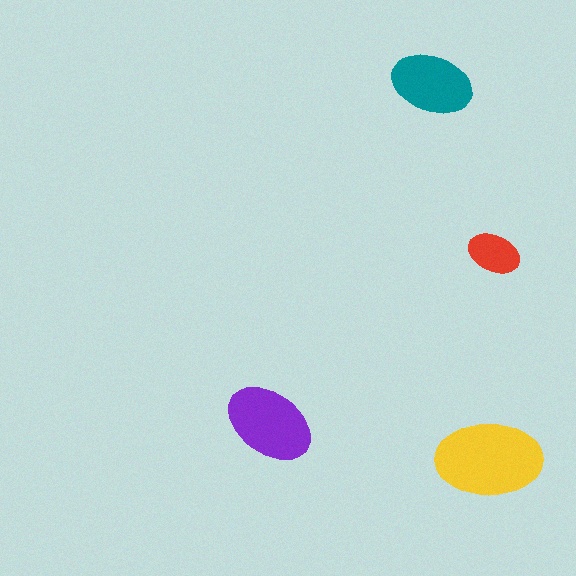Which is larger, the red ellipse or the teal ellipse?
The teal one.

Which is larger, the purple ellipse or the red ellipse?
The purple one.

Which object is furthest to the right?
The red ellipse is rightmost.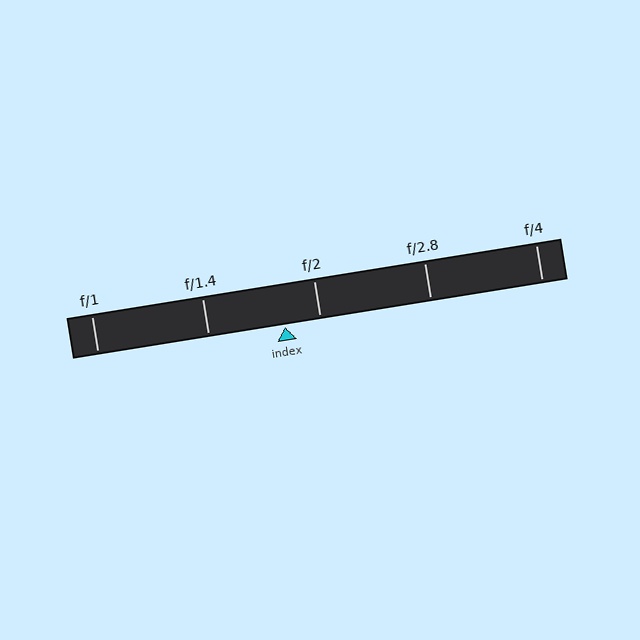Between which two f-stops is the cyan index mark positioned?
The index mark is between f/1.4 and f/2.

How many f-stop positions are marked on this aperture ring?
There are 5 f-stop positions marked.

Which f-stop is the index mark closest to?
The index mark is closest to f/2.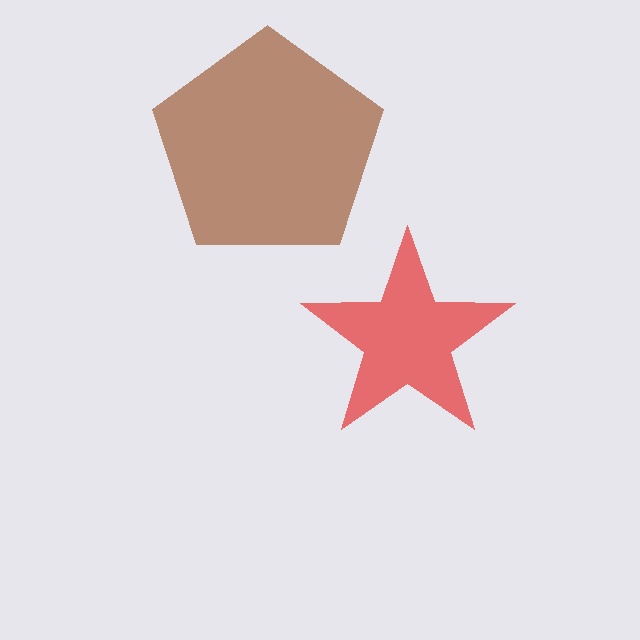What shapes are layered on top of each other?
The layered shapes are: a red star, a brown pentagon.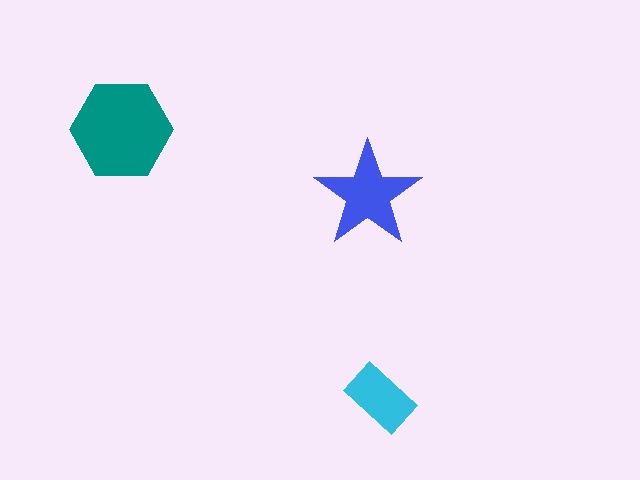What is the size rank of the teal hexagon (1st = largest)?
1st.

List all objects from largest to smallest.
The teal hexagon, the blue star, the cyan rectangle.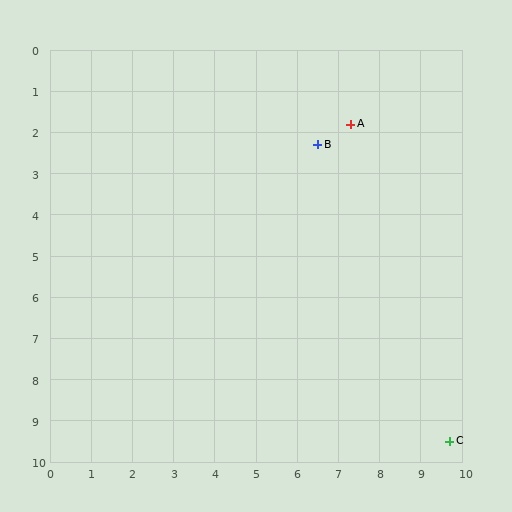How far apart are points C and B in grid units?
Points C and B are about 7.9 grid units apart.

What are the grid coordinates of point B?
Point B is at approximately (6.5, 2.3).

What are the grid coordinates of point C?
Point C is at approximately (9.7, 9.5).